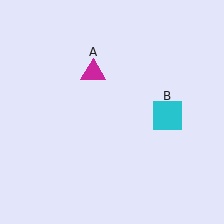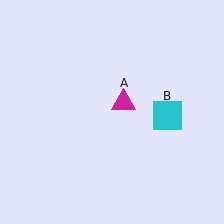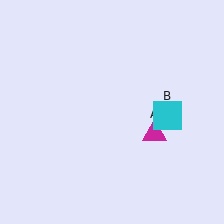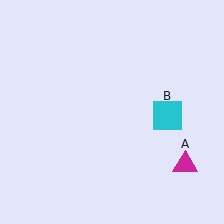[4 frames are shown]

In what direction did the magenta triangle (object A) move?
The magenta triangle (object A) moved down and to the right.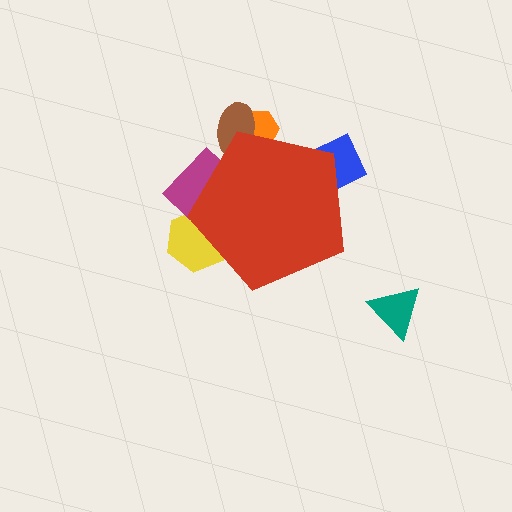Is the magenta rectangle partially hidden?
Yes, the magenta rectangle is partially hidden behind the red pentagon.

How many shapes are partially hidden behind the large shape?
5 shapes are partially hidden.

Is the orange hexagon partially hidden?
Yes, the orange hexagon is partially hidden behind the red pentagon.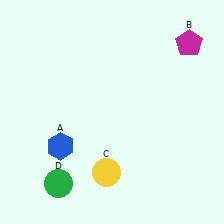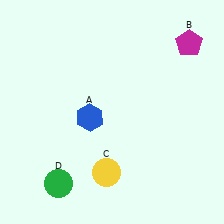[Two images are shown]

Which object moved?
The blue hexagon (A) moved right.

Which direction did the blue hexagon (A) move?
The blue hexagon (A) moved right.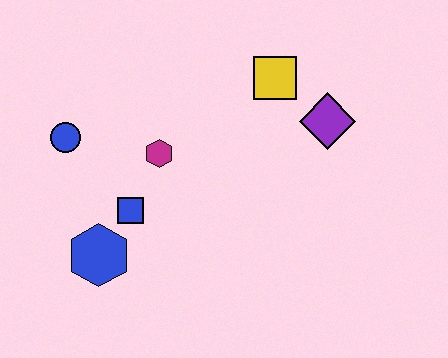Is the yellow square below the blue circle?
No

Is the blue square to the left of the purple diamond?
Yes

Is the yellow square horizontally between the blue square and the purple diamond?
Yes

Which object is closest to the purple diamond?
The yellow square is closest to the purple diamond.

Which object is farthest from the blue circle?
The purple diamond is farthest from the blue circle.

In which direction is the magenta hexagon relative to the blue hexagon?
The magenta hexagon is above the blue hexagon.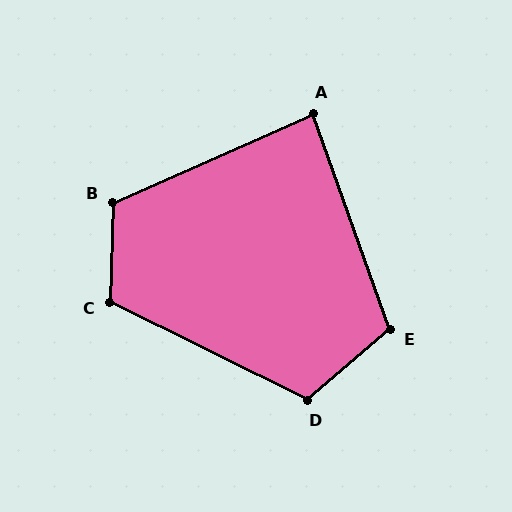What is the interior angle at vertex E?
Approximately 111 degrees (obtuse).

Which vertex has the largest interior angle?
B, at approximately 115 degrees.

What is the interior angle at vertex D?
Approximately 113 degrees (obtuse).